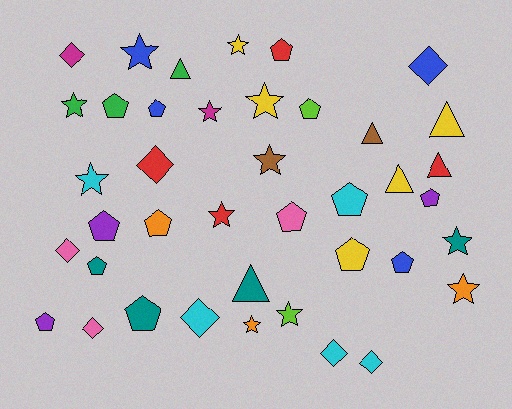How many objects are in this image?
There are 40 objects.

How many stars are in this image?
There are 12 stars.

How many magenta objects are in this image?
There are 2 magenta objects.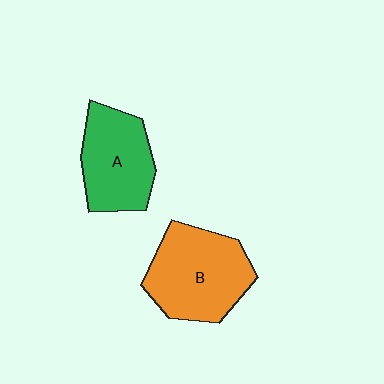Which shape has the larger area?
Shape B (orange).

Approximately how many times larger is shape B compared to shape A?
Approximately 1.2 times.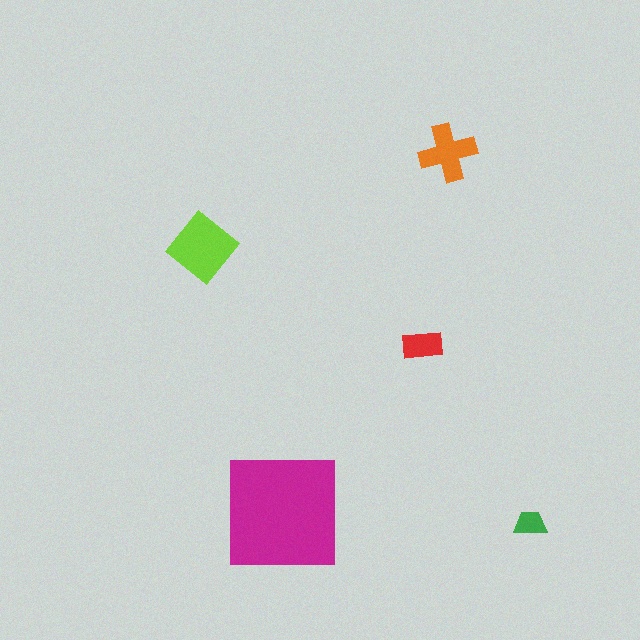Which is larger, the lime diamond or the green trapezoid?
The lime diamond.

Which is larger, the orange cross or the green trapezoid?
The orange cross.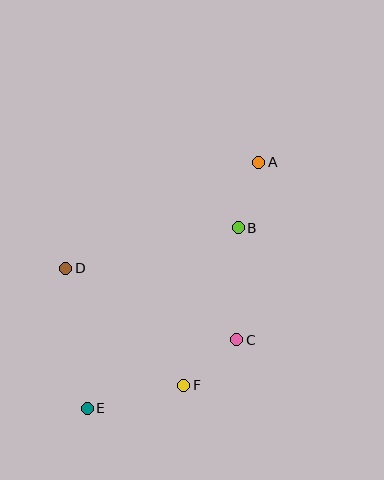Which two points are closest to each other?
Points A and B are closest to each other.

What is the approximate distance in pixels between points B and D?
The distance between B and D is approximately 177 pixels.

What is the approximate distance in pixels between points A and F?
The distance between A and F is approximately 235 pixels.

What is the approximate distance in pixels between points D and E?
The distance between D and E is approximately 141 pixels.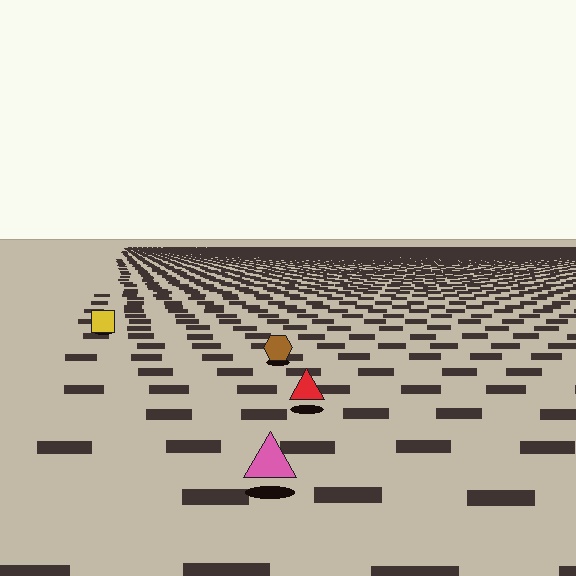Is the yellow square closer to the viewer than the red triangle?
No. The red triangle is closer — you can tell from the texture gradient: the ground texture is coarser near it.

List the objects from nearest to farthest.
From nearest to farthest: the pink triangle, the red triangle, the brown hexagon, the yellow square.